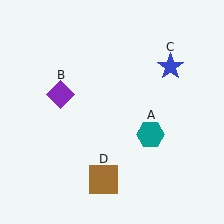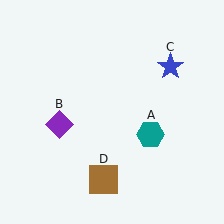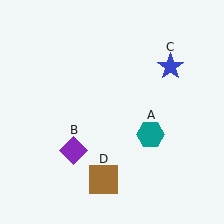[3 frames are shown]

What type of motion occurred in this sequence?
The purple diamond (object B) rotated counterclockwise around the center of the scene.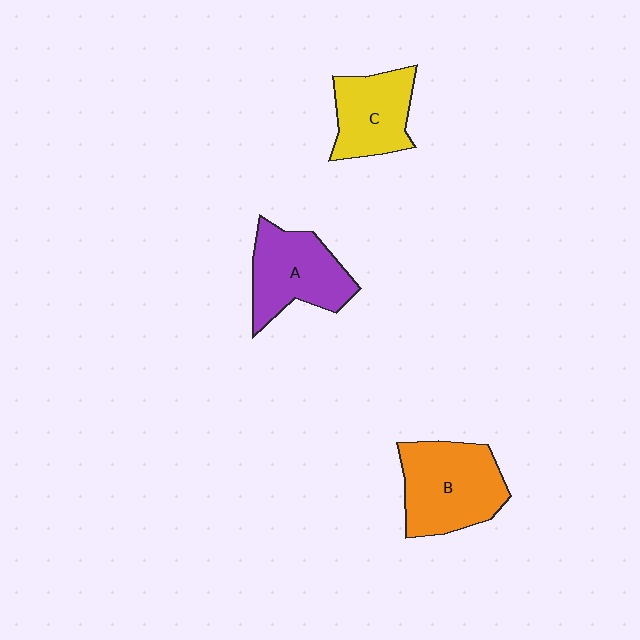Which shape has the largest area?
Shape B (orange).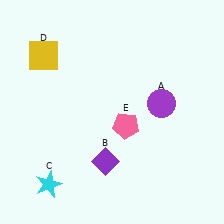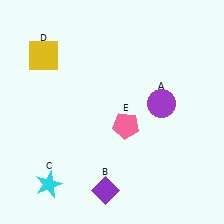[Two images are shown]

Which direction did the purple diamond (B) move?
The purple diamond (B) moved down.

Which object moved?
The purple diamond (B) moved down.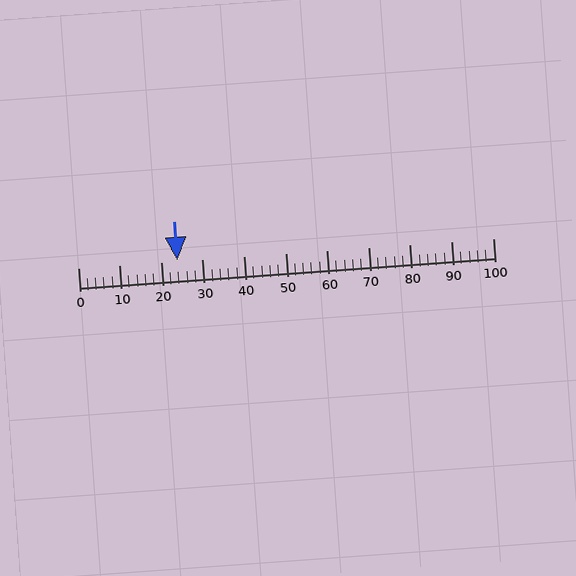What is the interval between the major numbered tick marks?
The major tick marks are spaced 10 units apart.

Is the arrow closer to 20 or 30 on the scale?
The arrow is closer to 20.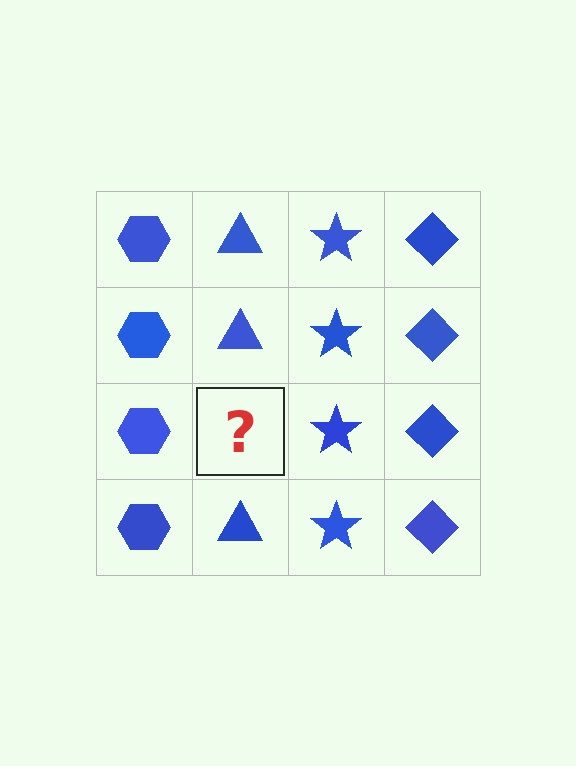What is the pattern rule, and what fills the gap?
The rule is that each column has a consistent shape. The gap should be filled with a blue triangle.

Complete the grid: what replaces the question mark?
The question mark should be replaced with a blue triangle.